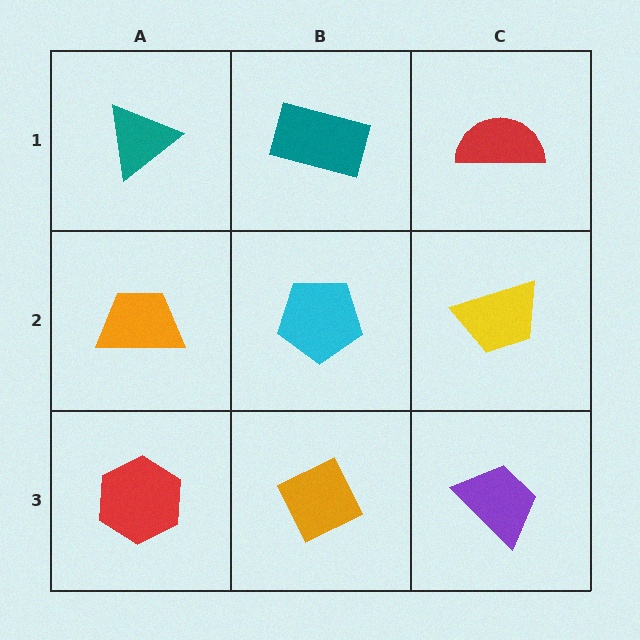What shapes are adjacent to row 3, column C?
A yellow trapezoid (row 2, column C), an orange diamond (row 3, column B).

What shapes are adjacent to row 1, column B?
A cyan pentagon (row 2, column B), a teal triangle (row 1, column A), a red semicircle (row 1, column C).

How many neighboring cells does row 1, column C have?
2.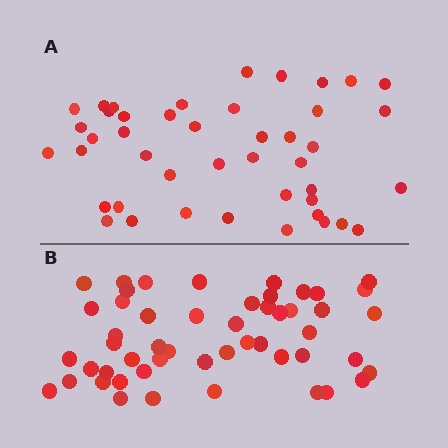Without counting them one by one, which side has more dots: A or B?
Region B (the bottom region) has more dots.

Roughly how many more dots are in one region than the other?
Region B has roughly 8 or so more dots than region A.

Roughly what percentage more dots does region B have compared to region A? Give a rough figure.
About 15% more.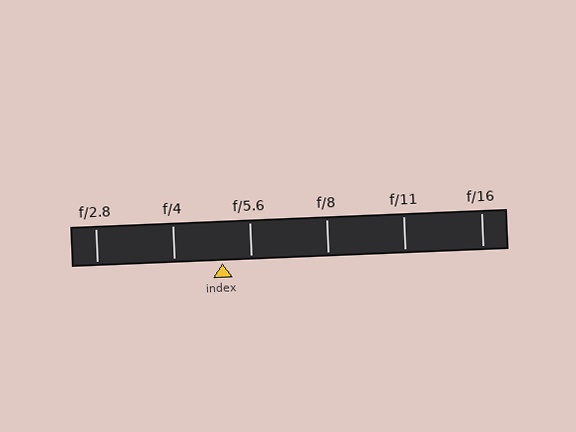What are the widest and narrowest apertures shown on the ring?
The widest aperture shown is f/2.8 and the narrowest is f/16.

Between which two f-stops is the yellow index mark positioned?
The index mark is between f/4 and f/5.6.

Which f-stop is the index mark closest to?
The index mark is closest to f/5.6.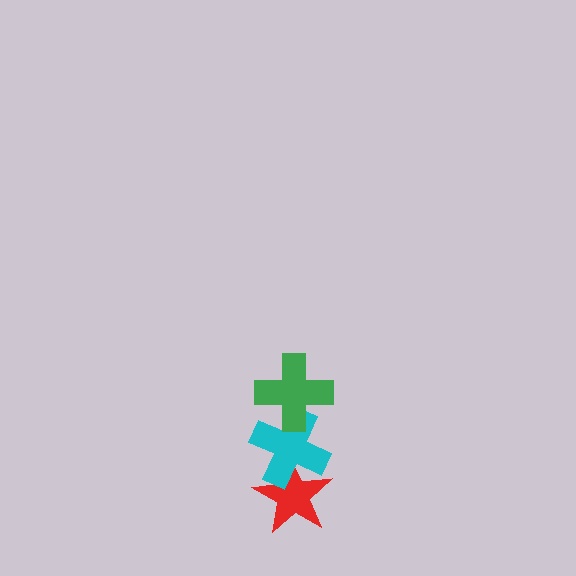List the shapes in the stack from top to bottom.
From top to bottom: the green cross, the cyan cross, the red star.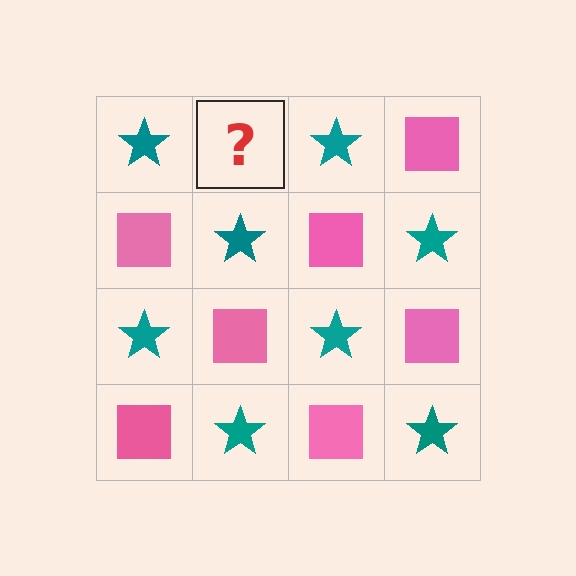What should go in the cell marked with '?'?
The missing cell should contain a pink square.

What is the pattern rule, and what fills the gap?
The rule is that it alternates teal star and pink square in a checkerboard pattern. The gap should be filled with a pink square.